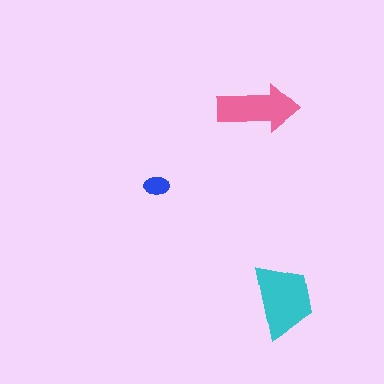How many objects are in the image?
There are 3 objects in the image.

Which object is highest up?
The pink arrow is topmost.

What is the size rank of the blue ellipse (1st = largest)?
3rd.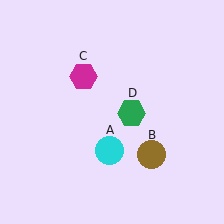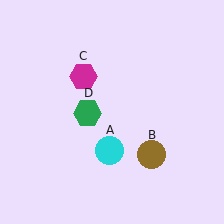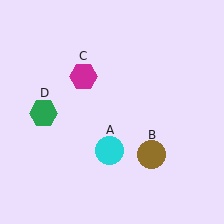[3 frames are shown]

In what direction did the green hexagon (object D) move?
The green hexagon (object D) moved left.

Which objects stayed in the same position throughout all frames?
Cyan circle (object A) and brown circle (object B) and magenta hexagon (object C) remained stationary.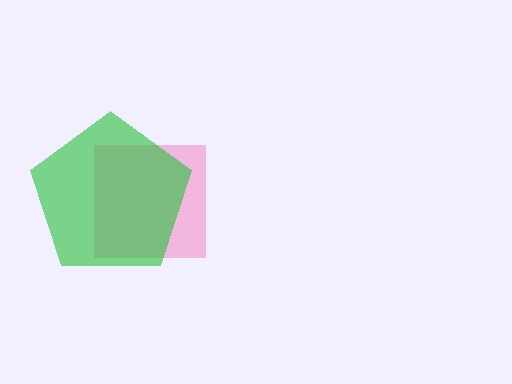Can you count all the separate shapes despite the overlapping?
Yes, there are 2 separate shapes.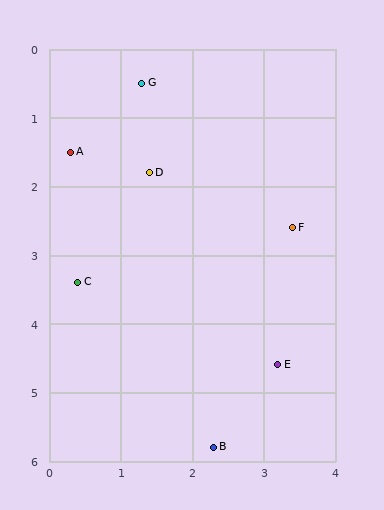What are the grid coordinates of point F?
Point F is at approximately (3.4, 2.6).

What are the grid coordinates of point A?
Point A is at approximately (0.3, 1.5).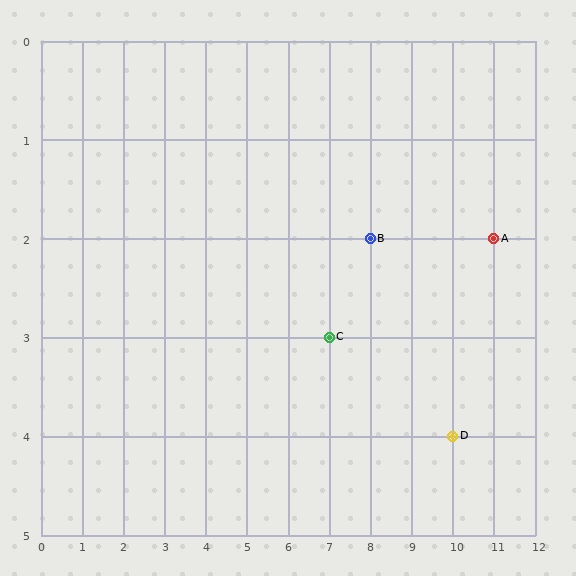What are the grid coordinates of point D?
Point D is at grid coordinates (10, 4).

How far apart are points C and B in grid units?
Points C and B are 1 column and 1 row apart (about 1.4 grid units diagonally).